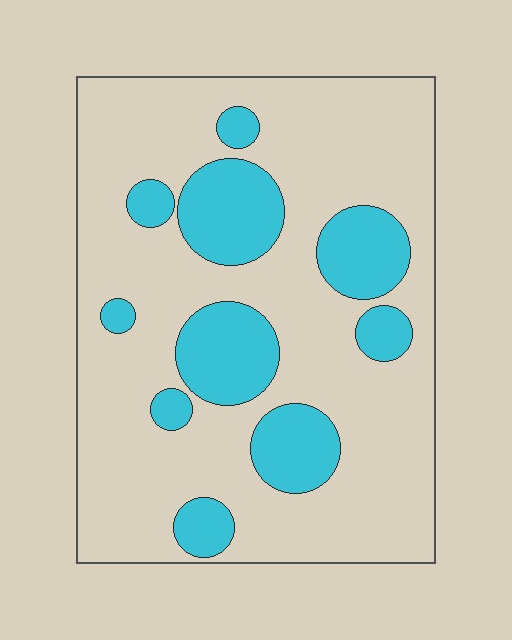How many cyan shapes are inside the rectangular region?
10.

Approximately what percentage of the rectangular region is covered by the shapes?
Approximately 25%.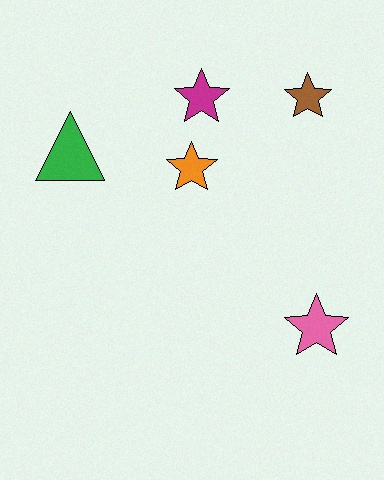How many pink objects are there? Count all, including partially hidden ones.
There is 1 pink object.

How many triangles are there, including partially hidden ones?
There is 1 triangle.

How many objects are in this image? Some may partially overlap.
There are 5 objects.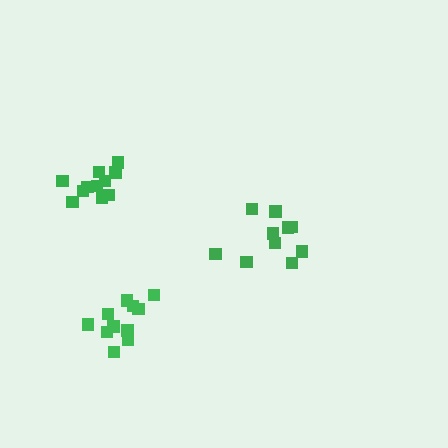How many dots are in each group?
Group 1: 11 dots, Group 2: 11 dots, Group 3: 10 dots (32 total).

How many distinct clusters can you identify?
There are 3 distinct clusters.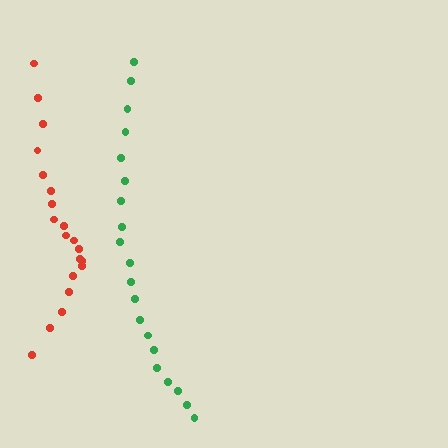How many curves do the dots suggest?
There are 2 distinct paths.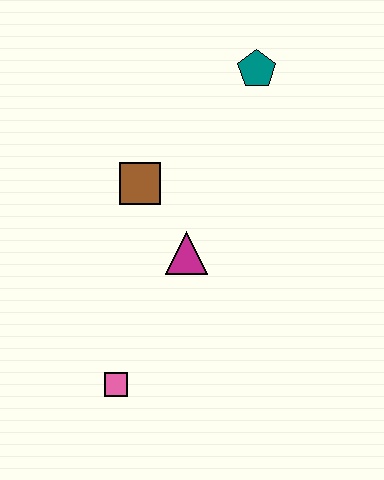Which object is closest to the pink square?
The magenta triangle is closest to the pink square.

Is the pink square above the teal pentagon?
No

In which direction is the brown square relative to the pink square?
The brown square is above the pink square.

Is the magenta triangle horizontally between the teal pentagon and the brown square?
Yes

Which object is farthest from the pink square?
The teal pentagon is farthest from the pink square.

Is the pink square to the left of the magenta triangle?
Yes